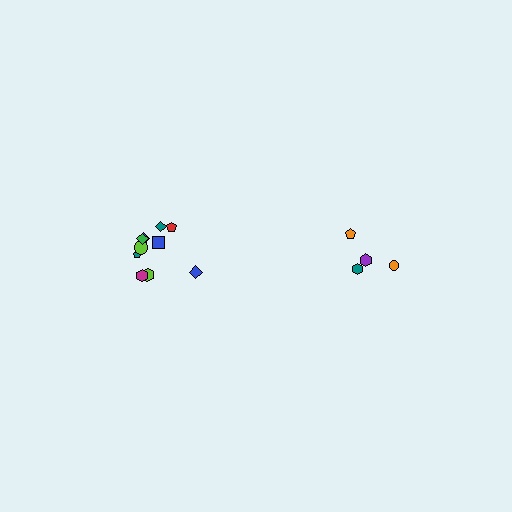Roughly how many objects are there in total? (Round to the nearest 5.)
Roughly 15 objects in total.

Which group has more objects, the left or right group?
The left group.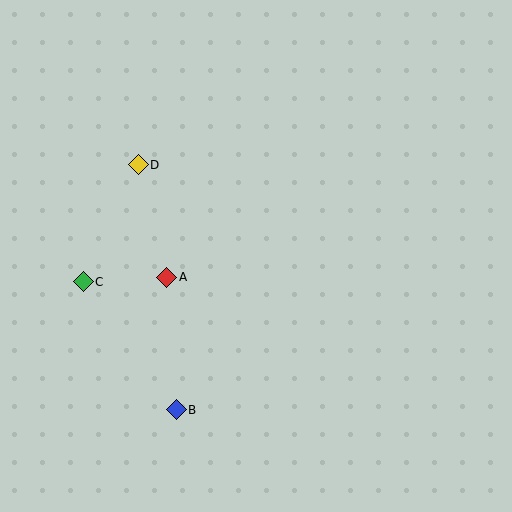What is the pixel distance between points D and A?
The distance between D and A is 116 pixels.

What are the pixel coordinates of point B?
Point B is at (176, 410).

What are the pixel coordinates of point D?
Point D is at (138, 165).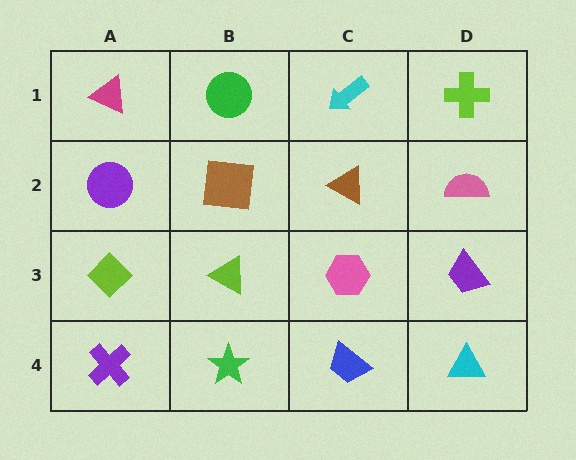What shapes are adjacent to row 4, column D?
A purple trapezoid (row 3, column D), a blue trapezoid (row 4, column C).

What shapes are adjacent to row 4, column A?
A lime diamond (row 3, column A), a green star (row 4, column B).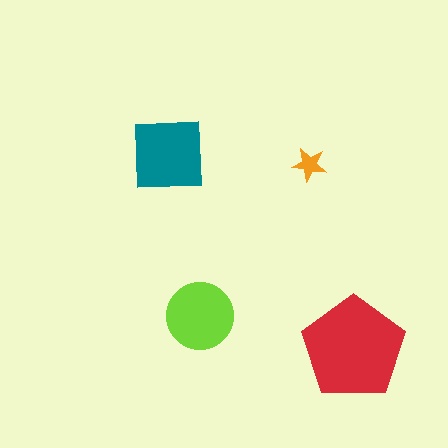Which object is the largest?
The red pentagon.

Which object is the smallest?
The orange star.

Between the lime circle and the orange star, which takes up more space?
The lime circle.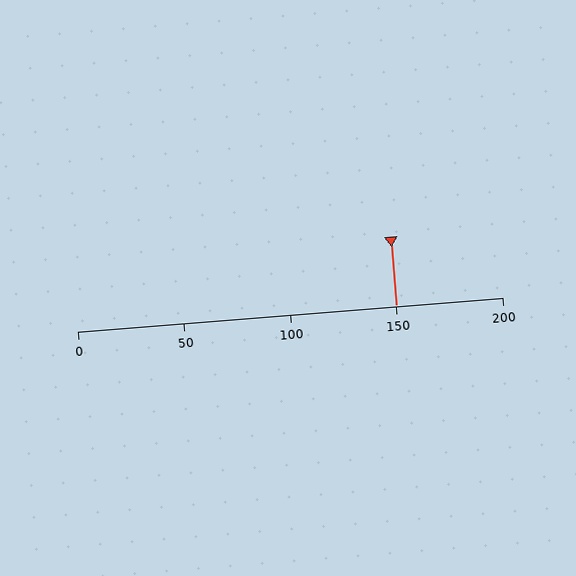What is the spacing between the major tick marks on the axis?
The major ticks are spaced 50 apart.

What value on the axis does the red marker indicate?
The marker indicates approximately 150.